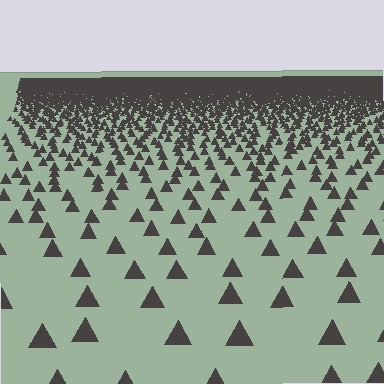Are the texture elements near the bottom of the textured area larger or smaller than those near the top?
Larger. Near the bottom, elements are closer to the viewer and appear at a bigger on-screen size.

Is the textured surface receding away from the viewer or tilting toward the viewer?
The surface is receding away from the viewer. Texture elements get smaller and denser toward the top.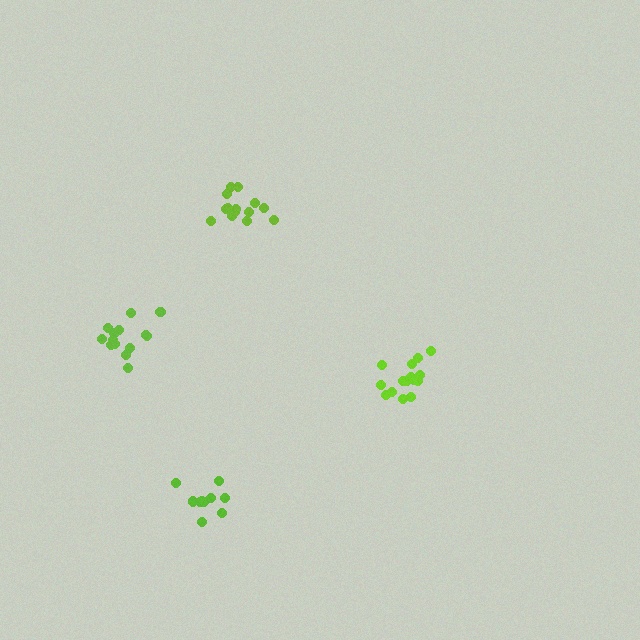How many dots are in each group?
Group 1: 14 dots, Group 2: 14 dots, Group 3: 10 dots, Group 4: 15 dots (53 total).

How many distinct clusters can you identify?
There are 4 distinct clusters.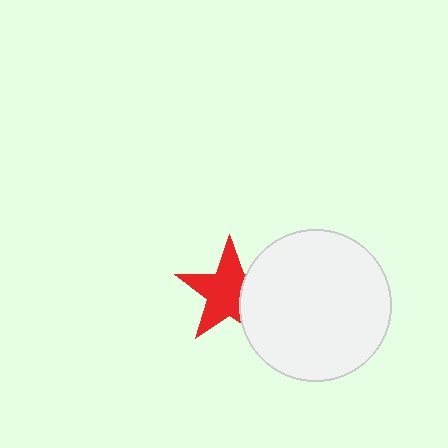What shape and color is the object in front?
The object in front is a white circle.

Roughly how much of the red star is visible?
Most of it is visible (roughly 70%).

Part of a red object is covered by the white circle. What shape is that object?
It is a star.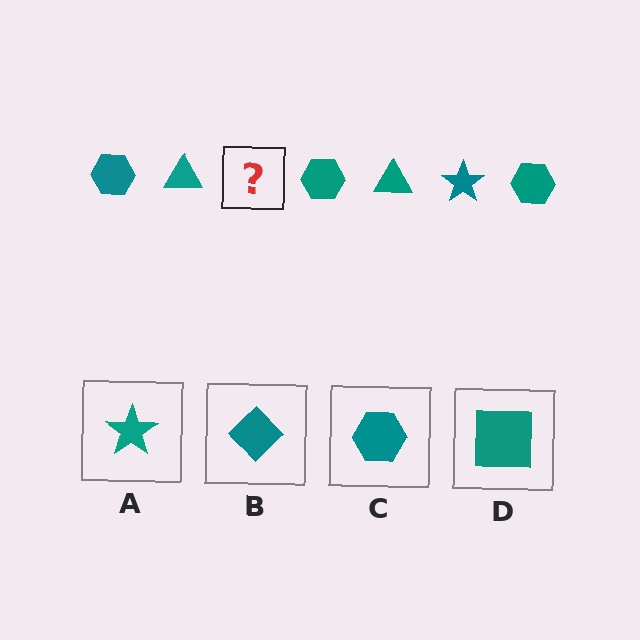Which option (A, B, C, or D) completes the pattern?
A.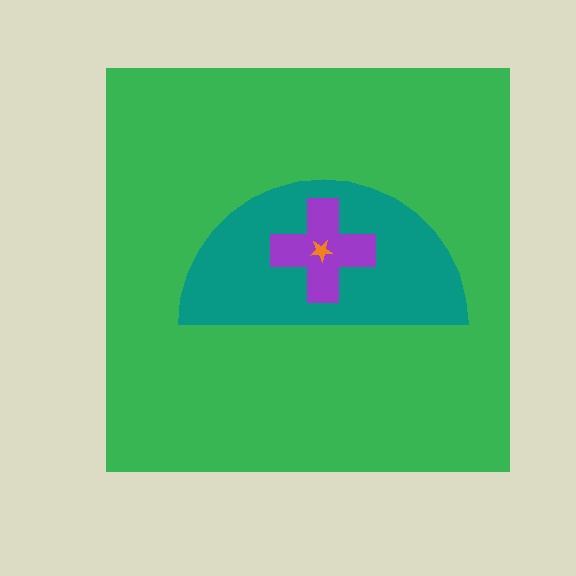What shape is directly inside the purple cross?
The orange star.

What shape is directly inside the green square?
The teal semicircle.